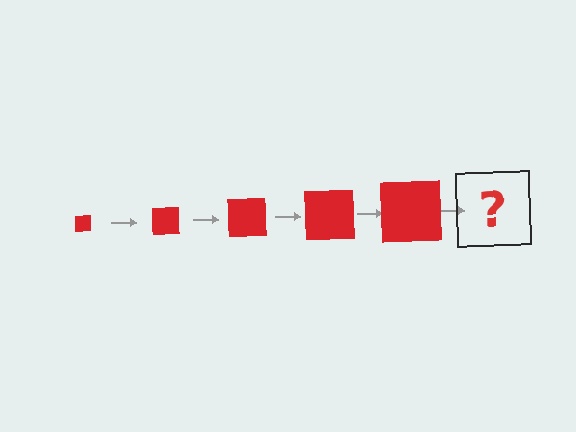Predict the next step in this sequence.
The next step is a red square, larger than the previous one.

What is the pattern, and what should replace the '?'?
The pattern is that the square gets progressively larger each step. The '?' should be a red square, larger than the previous one.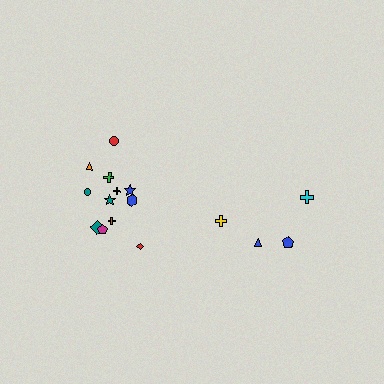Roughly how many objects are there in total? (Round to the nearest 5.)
Roughly 15 objects in total.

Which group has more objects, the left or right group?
The left group.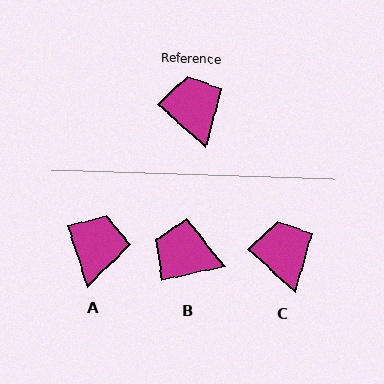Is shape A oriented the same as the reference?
No, it is off by about 30 degrees.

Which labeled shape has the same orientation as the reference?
C.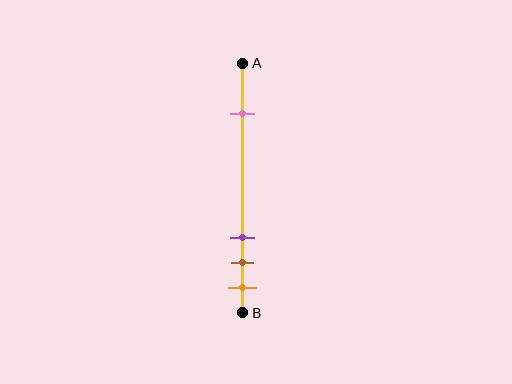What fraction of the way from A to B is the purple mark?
The purple mark is approximately 70% (0.7) of the way from A to B.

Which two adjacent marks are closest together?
The brown and orange marks are the closest adjacent pair.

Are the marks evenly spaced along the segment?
No, the marks are not evenly spaced.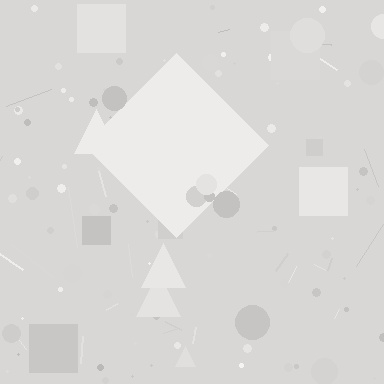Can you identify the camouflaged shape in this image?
The camouflaged shape is a diamond.